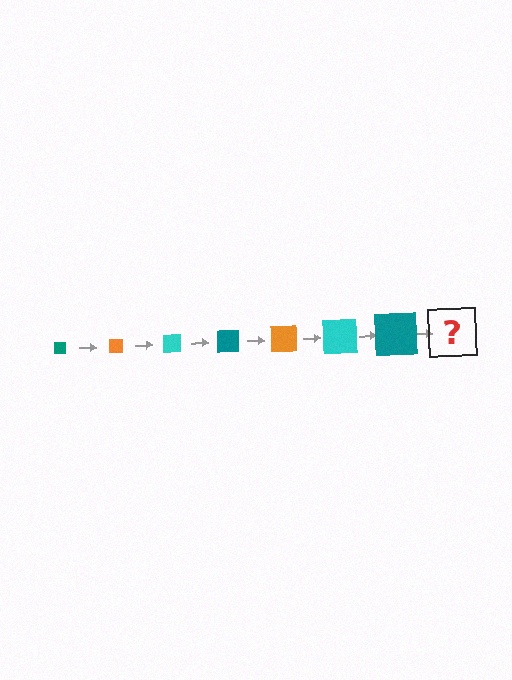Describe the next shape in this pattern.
It should be an orange square, larger than the previous one.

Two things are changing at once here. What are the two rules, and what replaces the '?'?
The two rules are that the square grows larger each step and the color cycles through teal, orange, and cyan. The '?' should be an orange square, larger than the previous one.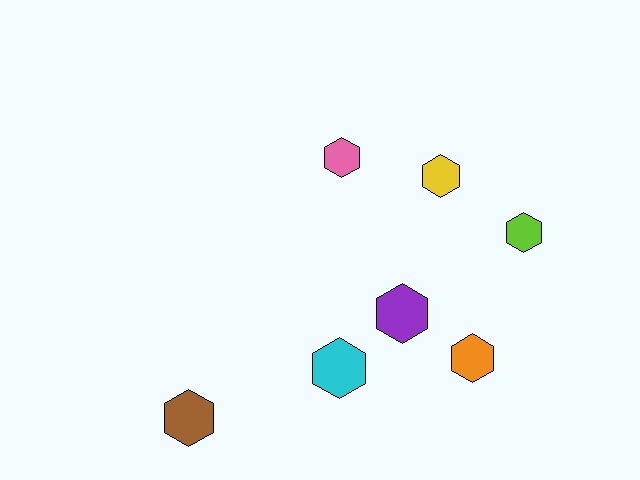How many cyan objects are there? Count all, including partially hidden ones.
There is 1 cyan object.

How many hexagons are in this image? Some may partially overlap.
There are 7 hexagons.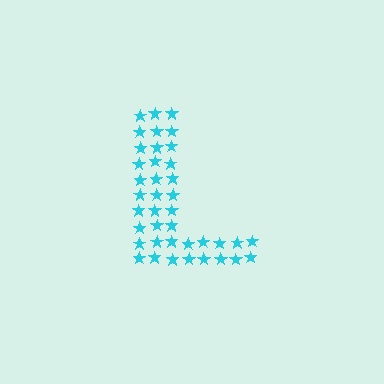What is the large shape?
The large shape is the letter L.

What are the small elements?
The small elements are stars.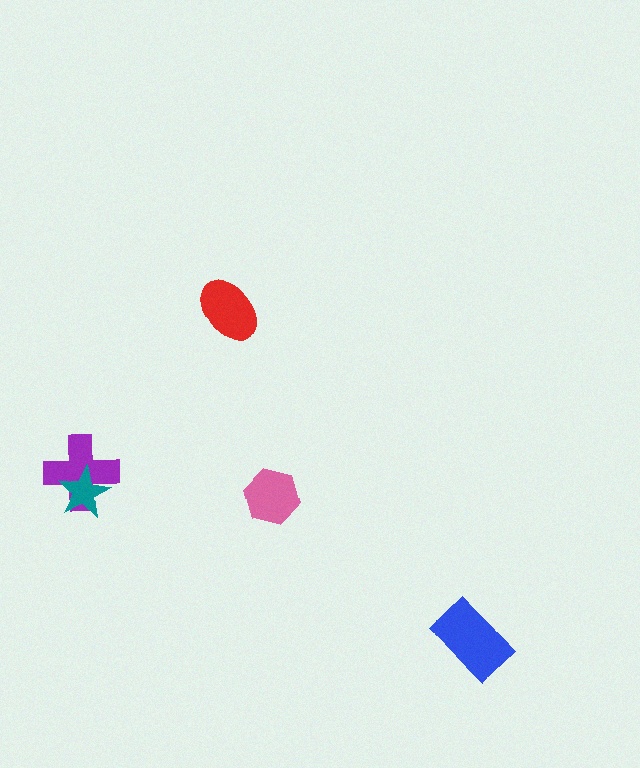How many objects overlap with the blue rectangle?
0 objects overlap with the blue rectangle.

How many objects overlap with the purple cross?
1 object overlaps with the purple cross.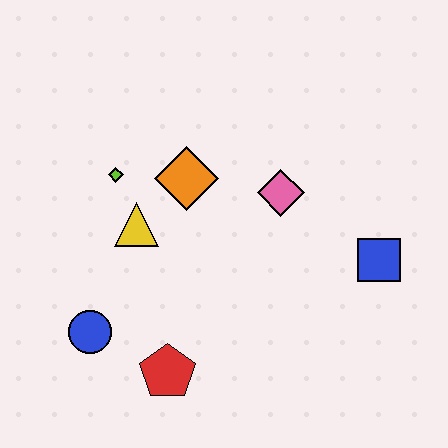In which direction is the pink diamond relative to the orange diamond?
The pink diamond is to the right of the orange diamond.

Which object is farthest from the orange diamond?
The blue square is farthest from the orange diamond.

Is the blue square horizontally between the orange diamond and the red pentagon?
No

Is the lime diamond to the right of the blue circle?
Yes